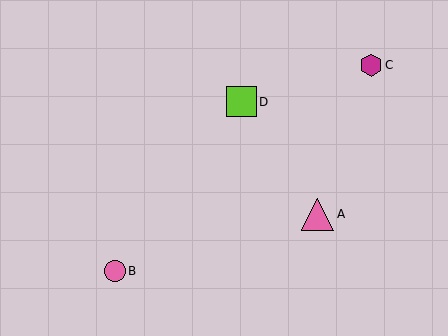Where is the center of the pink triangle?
The center of the pink triangle is at (318, 214).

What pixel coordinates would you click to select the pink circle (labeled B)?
Click at (115, 271) to select the pink circle B.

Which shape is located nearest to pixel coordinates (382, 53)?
The magenta hexagon (labeled C) at (371, 65) is nearest to that location.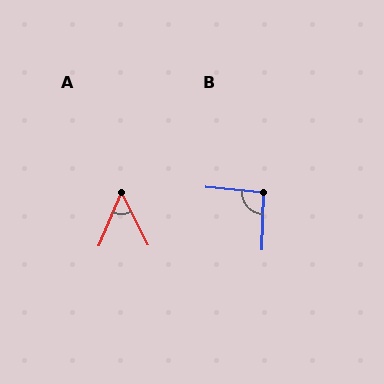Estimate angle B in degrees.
Approximately 94 degrees.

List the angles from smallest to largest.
A (50°), B (94°).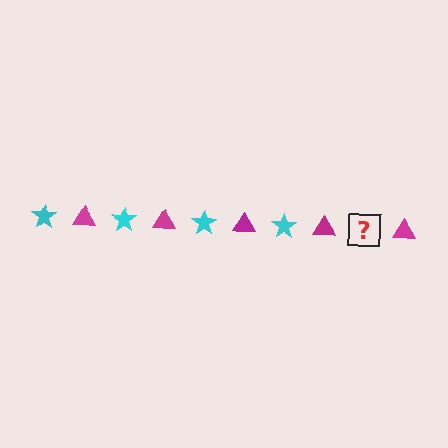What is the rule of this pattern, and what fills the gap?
The rule is that the pattern alternates between cyan star and magenta triangle. The gap should be filled with a cyan star.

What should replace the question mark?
The question mark should be replaced with a cyan star.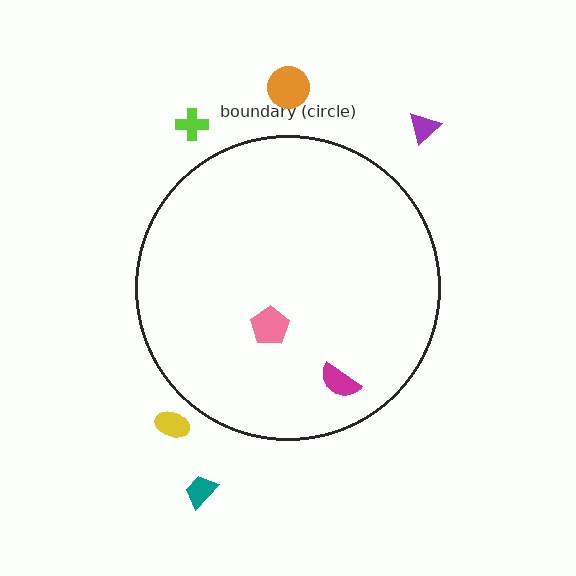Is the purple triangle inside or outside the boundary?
Outside.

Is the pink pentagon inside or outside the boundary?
Inside.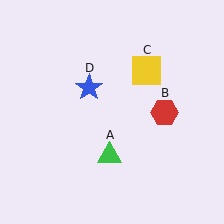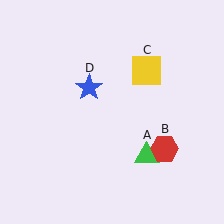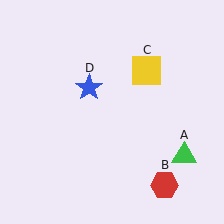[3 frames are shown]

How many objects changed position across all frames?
2 objects changed position: green triangle (object A), red hexagon (object B).